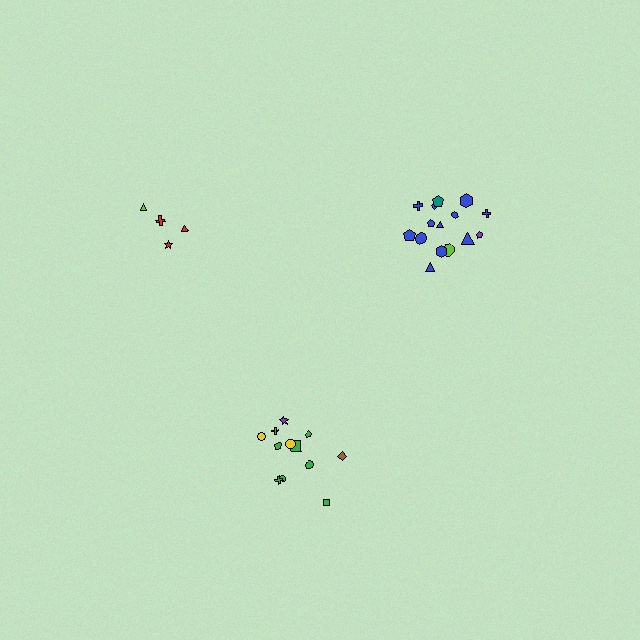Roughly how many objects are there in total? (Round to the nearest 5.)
Roughly 30 objects in total.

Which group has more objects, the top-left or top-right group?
The top-right group.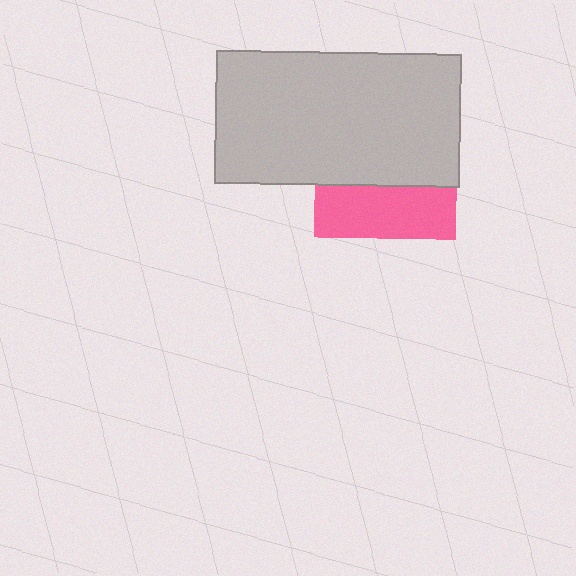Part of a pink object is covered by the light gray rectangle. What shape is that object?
It is a square.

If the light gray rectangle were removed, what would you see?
You would see the complete pink square.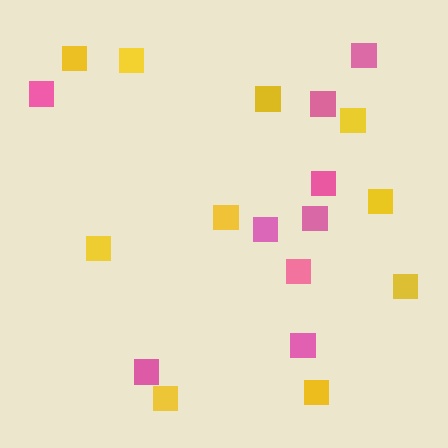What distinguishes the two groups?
There are 2 groups: one group of yellow squares (10) and one group of pink squares (9).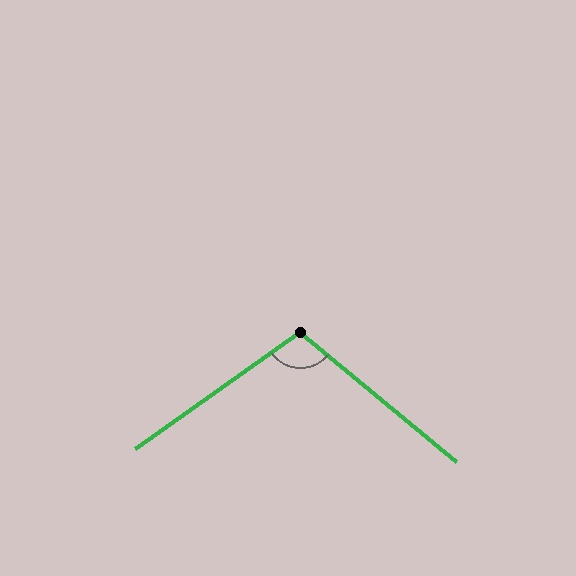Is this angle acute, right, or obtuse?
It is obtuse.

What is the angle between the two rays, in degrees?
Approximately 105 degrees.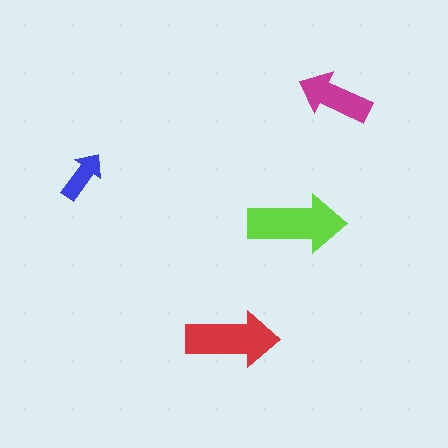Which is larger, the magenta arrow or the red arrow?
The red one.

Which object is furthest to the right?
The magenta arrow is rightmost.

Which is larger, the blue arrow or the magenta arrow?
The magenta one.